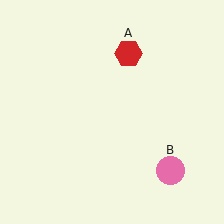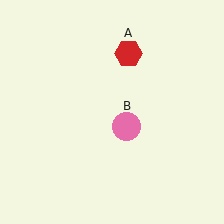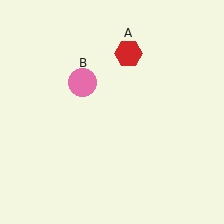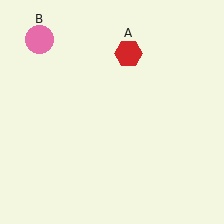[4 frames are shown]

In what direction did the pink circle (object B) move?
The pink circle (object B) moved up and to the left.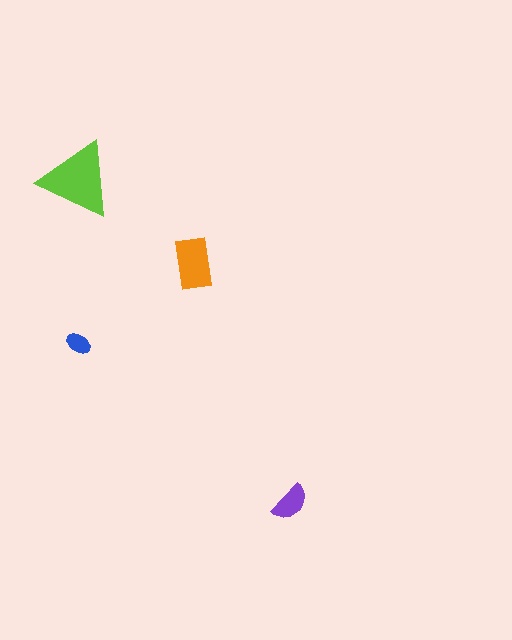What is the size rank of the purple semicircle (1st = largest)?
3rd.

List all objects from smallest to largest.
The blue ellipse, the purple semicircle, the orange rectangle, the lime triangle.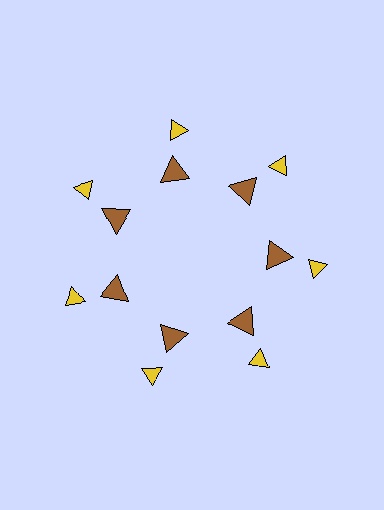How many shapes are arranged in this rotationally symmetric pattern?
There are 14 shapes, arranged in 7 groups of 2.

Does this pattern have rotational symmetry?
Yes, this pattern has 7-fold rotational symmetry. It looks the same after rotating 51 degrees around the center.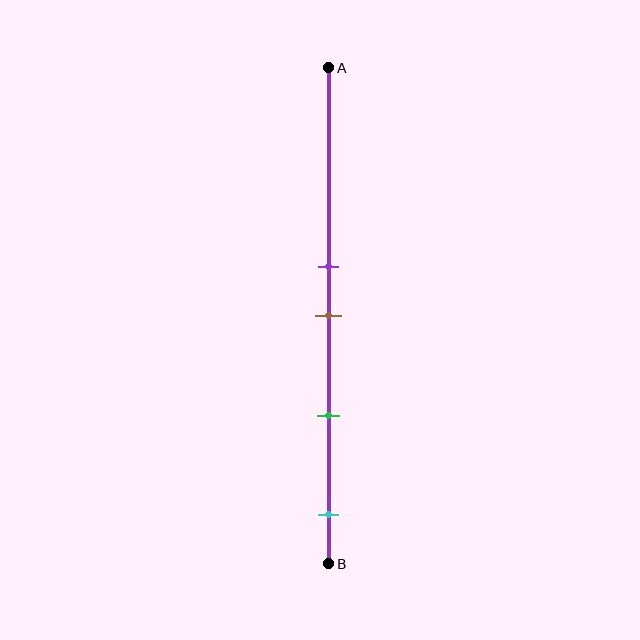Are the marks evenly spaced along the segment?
No, the marks are not evenly spaced.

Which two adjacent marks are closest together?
The purple and brown marks are the closest adjacent pair.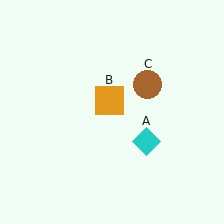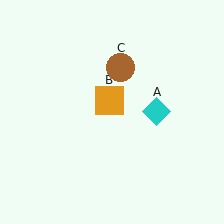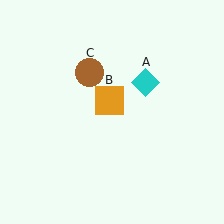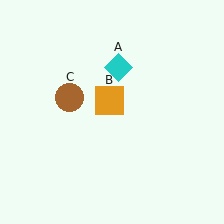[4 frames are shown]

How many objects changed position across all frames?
2 objects changed position: cyan diamond (object A), brown circle (object C).